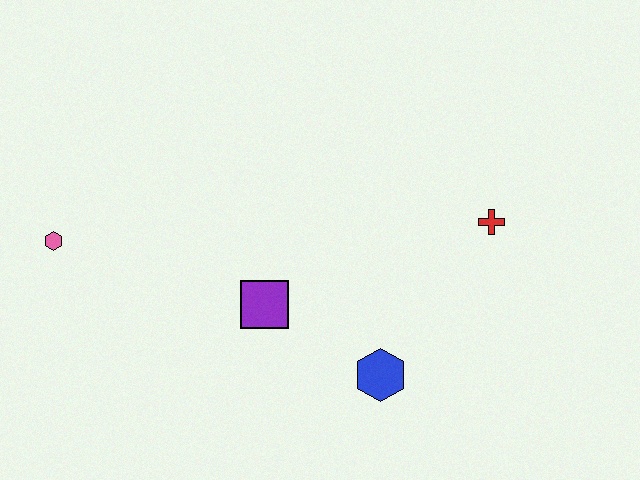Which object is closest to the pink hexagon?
The purple square is closest to the pink hexagon.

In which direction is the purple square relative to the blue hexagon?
The purple square is to the left of the blue hexagon.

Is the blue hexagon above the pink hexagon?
No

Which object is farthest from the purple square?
The red cross is farthest from the purple square.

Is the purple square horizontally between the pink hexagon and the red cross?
Yes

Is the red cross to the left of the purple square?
No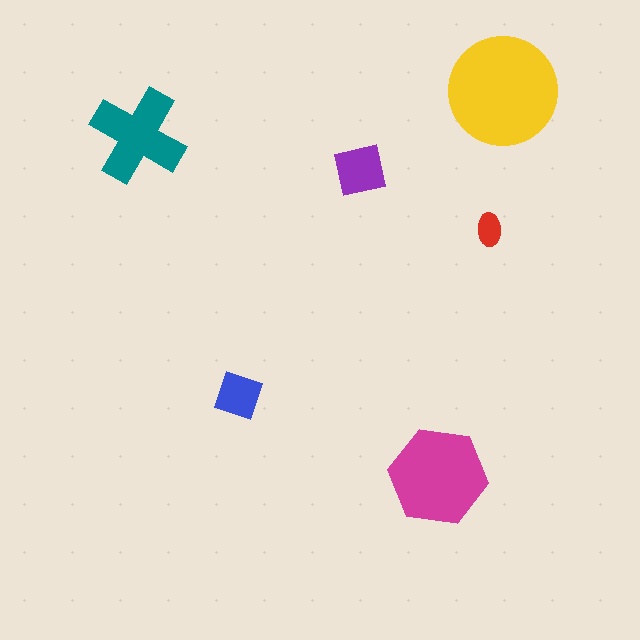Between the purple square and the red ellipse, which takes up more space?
The purple square.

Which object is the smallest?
The red ellipse.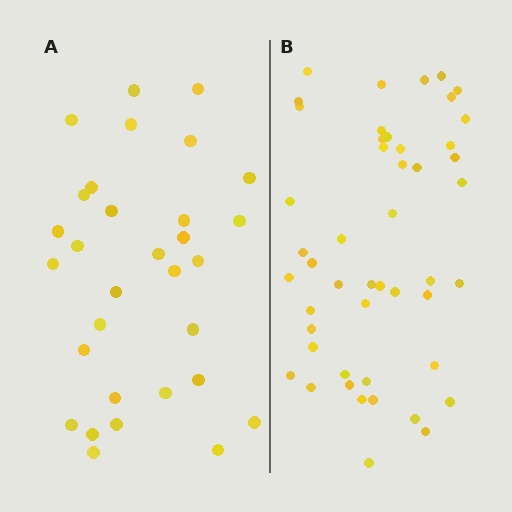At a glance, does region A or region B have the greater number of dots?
Region B (the right region) has more dots.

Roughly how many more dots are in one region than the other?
Region B has approximately 15 more dots than region A.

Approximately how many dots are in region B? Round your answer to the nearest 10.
About 50 dots. (The exact count is 48, which rounds to 50.)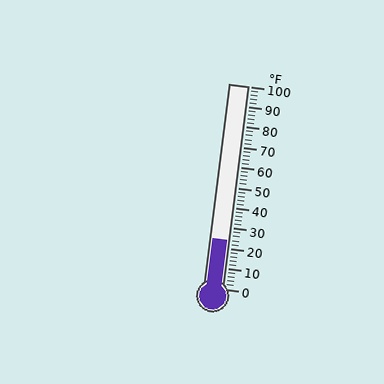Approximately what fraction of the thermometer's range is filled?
The thermometer is filled to approximately 25% of its range.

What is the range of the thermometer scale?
The thermometer scale ranges from 0°F to 100°F.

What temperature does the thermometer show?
The thermometer shows approximately 24°F.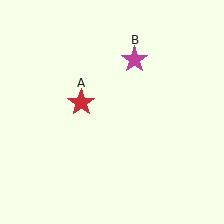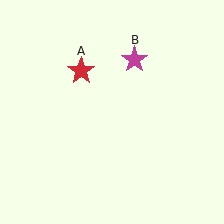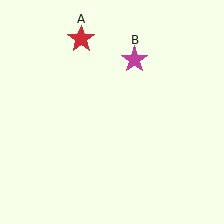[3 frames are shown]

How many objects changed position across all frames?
1 object changed position: red star (object A).